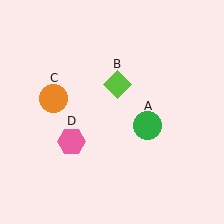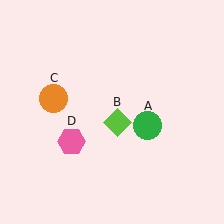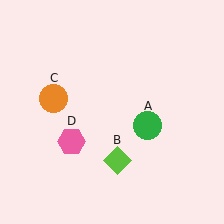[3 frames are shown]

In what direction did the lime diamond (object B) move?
The lime diamond (object B) moved down.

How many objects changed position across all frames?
1 object changed position: lime diamond (object B).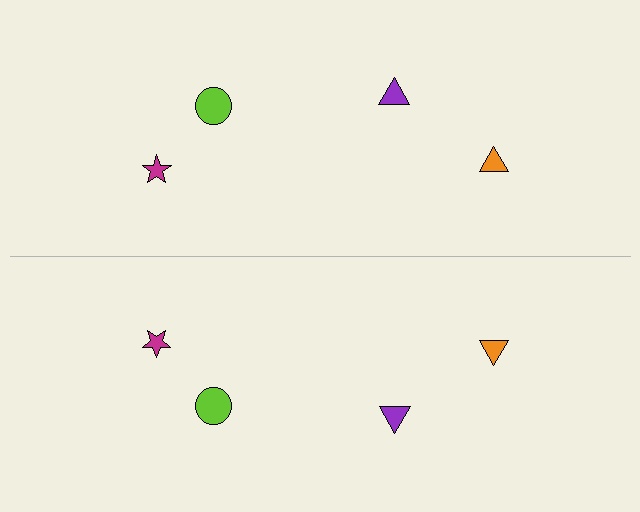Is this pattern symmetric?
Yes, this pattern has bilateral (reflection) symmetry.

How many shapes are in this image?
There are 8 shapes in this image.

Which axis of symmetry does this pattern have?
The pattern has a horizontal axis of symmetry running through the center of the image.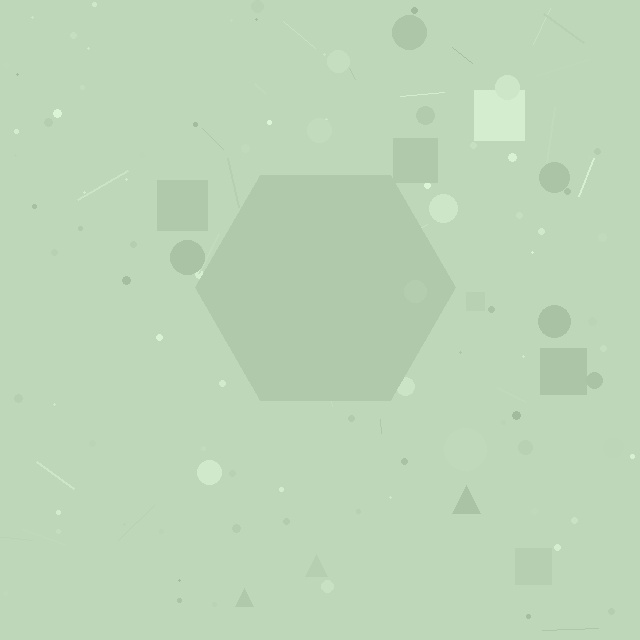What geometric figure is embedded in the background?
A hexagon is embedded in the background.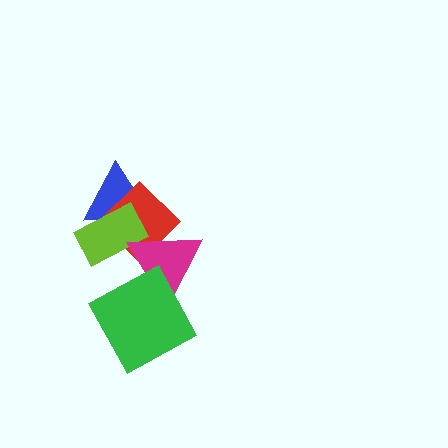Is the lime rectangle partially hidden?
Yes, it is partially covered by another shape.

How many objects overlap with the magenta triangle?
3 objects overlap with the magenta triangle.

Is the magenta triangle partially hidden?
Yes, it is partially covered by another shape.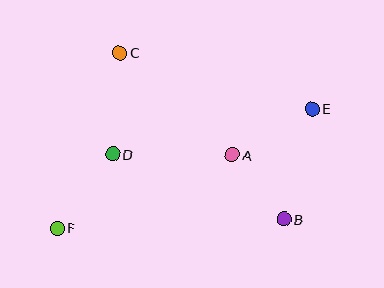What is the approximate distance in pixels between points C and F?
The distance between C and F is approximately 186 pixels.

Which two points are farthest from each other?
Points E and F are farthest from each other.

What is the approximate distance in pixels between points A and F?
The distance between A and F is approximately 190 pixels.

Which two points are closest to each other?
Points A and B are closest to each other.